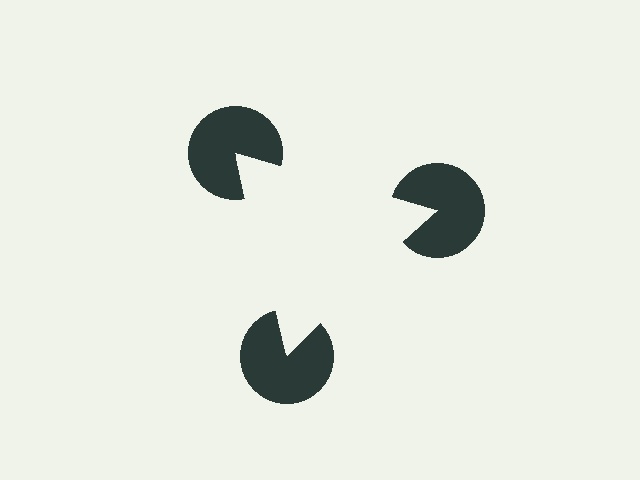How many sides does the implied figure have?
3 sides.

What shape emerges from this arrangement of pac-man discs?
An illusory triangle — its edges are inferred from the aligned wedge cuts in the pac-man discs, not physically drawn.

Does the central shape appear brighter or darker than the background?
It typically appears slightly brighter than the background, even though no actual brightness change is drawn.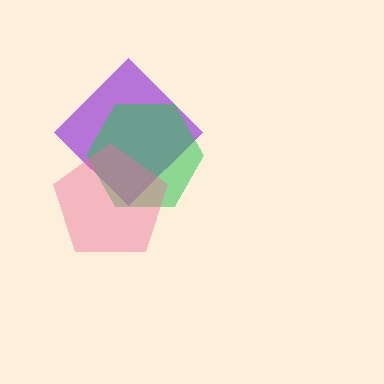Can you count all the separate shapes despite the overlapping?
Yes, there are 3 separate shapes.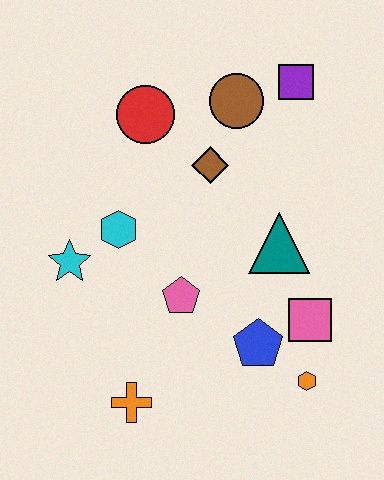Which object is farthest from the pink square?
The red circle is farthest from the pink square.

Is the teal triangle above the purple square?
No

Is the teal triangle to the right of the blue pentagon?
Yes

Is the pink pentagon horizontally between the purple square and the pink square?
No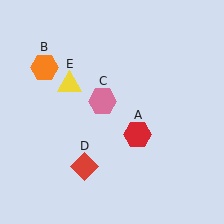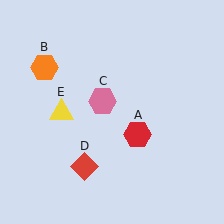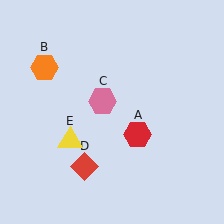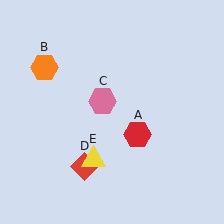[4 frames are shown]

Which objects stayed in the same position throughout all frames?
Red hexagon (object A) and orange hexagon (object B) and pink hexagon (object C) and red diamond (object D) remained stationary.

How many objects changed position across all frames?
1 object changed position: yellow triangle (object E).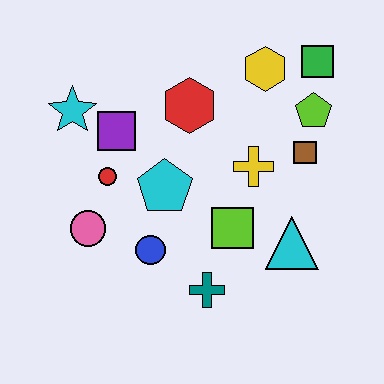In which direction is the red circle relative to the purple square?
The red circle is below the purple square.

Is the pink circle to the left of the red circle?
Yes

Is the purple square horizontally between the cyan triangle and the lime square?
No